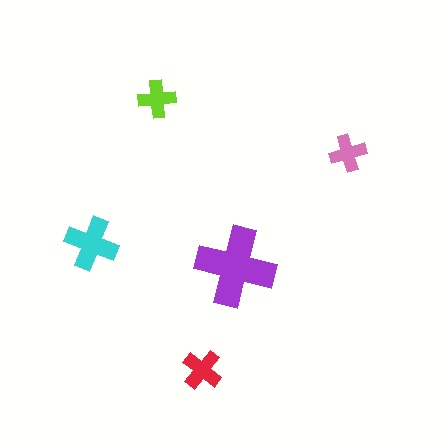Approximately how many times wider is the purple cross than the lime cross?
About 2 times wider.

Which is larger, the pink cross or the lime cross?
The lime one.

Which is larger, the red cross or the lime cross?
The red one.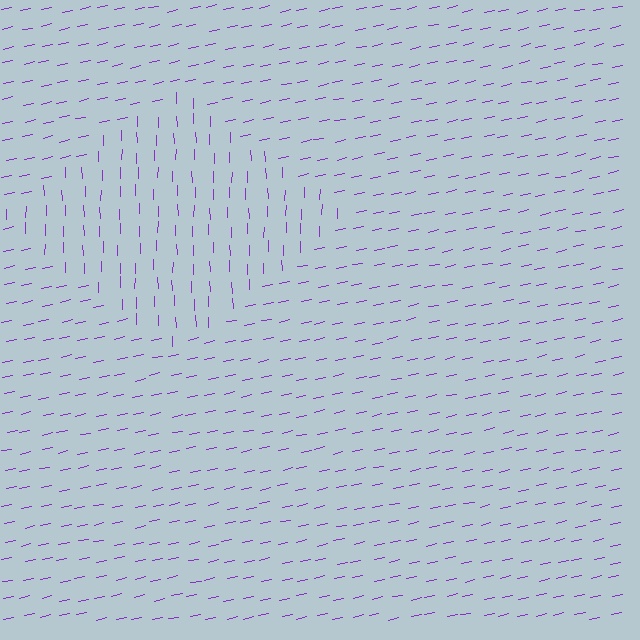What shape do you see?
I see a diamond.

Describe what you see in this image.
The image is filled with small purple line segments. A diamond region in the image has lines oriented differently from the surrounding lines, creating a visible texture boundary.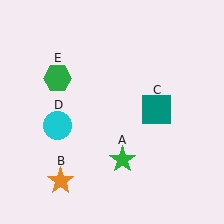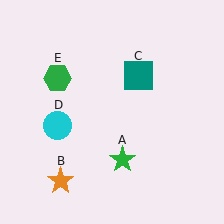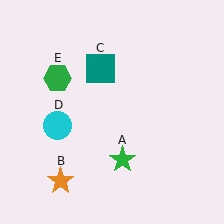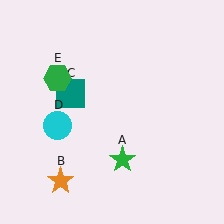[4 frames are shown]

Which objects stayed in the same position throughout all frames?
Green star (object A) and orange star (object B) and cyan circle (object D) and green hexagon (object E) remained stationary.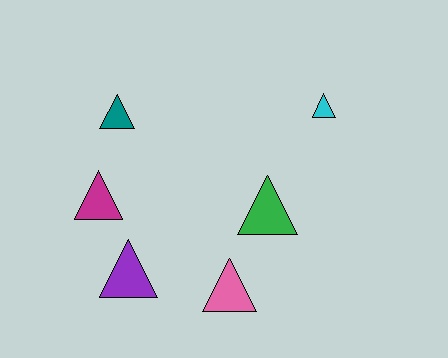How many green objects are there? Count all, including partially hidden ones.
There is 1 green object.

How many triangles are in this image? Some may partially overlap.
There are 6 triangles.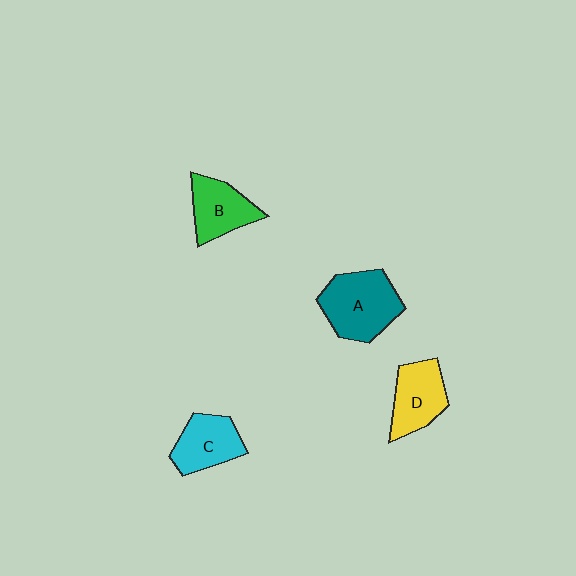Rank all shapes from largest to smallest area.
From largest to smallest: A (teal), D (yellow), C (cyan), B (green).